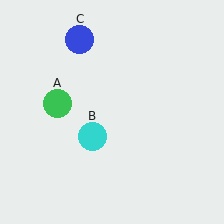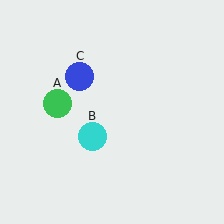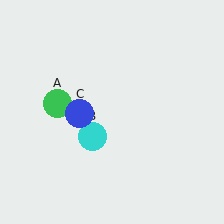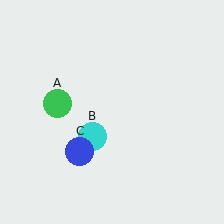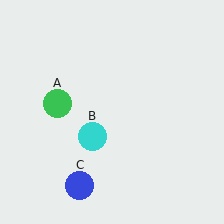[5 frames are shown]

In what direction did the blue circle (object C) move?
The blue circle (object C) moved down.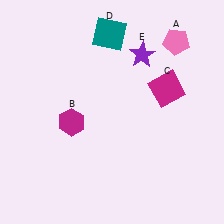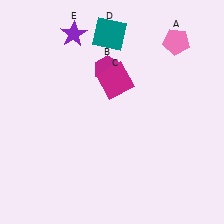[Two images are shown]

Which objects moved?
The objects that moved are: the magenta hexagon (B), the magenta square (C), the purple star (E).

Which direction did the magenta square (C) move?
The magenta square (C) moved left.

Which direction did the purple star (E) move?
The purple star (E) moved left.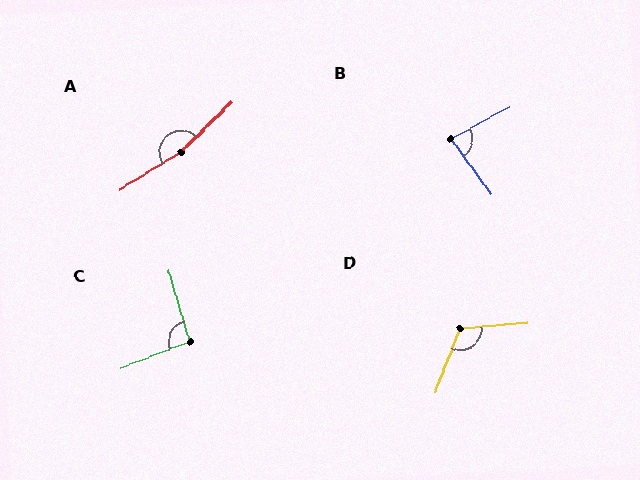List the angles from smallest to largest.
B (82°), C (95°), D (116°), A (167°).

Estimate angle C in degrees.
Approximately 95 degrees.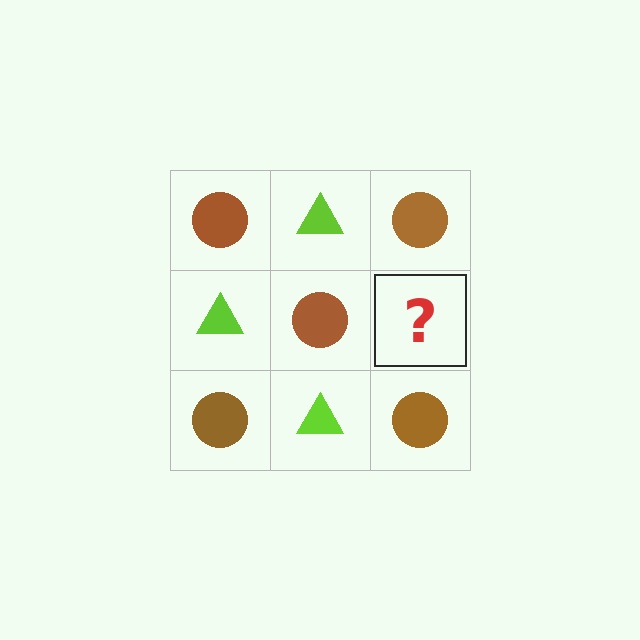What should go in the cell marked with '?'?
The missing cell should contain a lime triangle.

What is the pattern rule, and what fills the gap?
The rule is that it alternates brown circle and lime triangle in a checkerboard pattern. The gap should be filled with a lime triangle.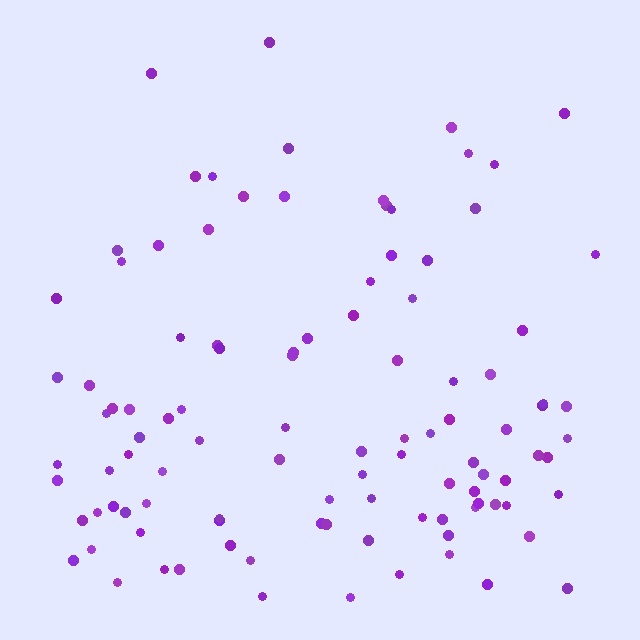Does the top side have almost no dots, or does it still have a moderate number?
Still a moderate number, just noticeably fewer than the bottom.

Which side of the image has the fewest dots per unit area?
The top.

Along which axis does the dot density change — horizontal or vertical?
Vertical.